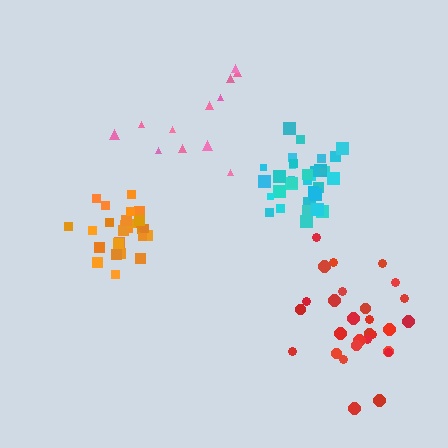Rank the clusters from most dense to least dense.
cyan, orange, red, pink.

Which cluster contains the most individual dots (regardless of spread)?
Cyan (35).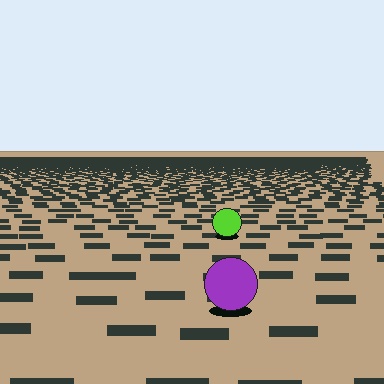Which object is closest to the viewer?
The purple circle is closest. The texture marks near it are larger and more spread out.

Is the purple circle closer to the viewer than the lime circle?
Yes. The purple circle is closer — you can tell from the texture gradient: the ground texture is coarser near it.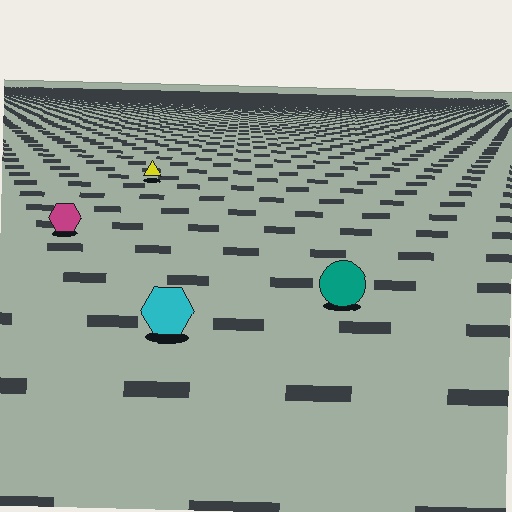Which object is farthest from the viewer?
The yellow triangle is farthest from the viewer. It appears smaller and the ground texture around it is denser.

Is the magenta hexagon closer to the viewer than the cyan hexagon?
No. The cyan hexagon is closer — you can tell from the texture gradient: the ground texture is coarser near it.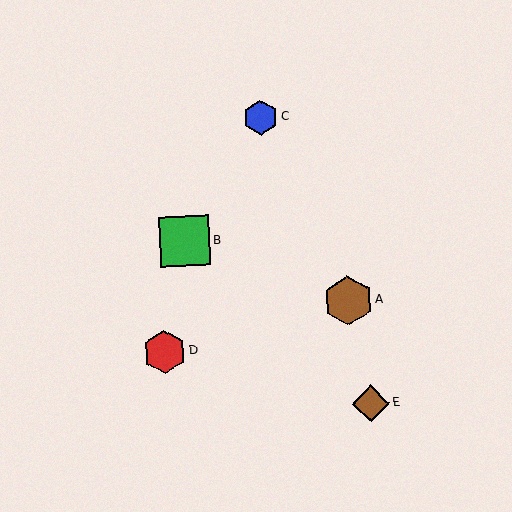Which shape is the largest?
The green square (labeled B) is the largest.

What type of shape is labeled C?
Shape C is a blue hexagon.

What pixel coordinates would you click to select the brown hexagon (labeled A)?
Click at (348, 301) to select the brown hexagon A.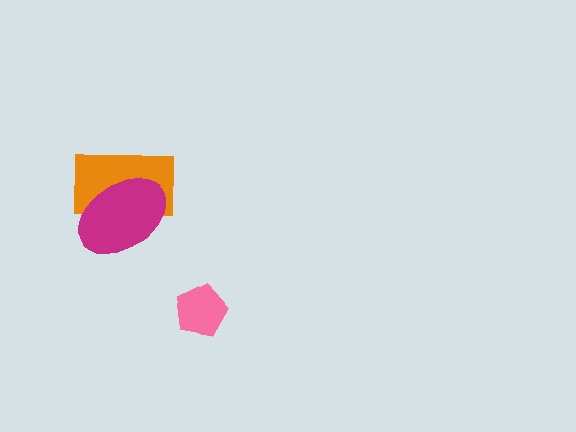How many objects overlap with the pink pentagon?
0 objects overlap with the pink pentagon.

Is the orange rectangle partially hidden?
Yes, it is partially covered by another shape.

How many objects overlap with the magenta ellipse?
1 object overlaps with the magenta ellipse.